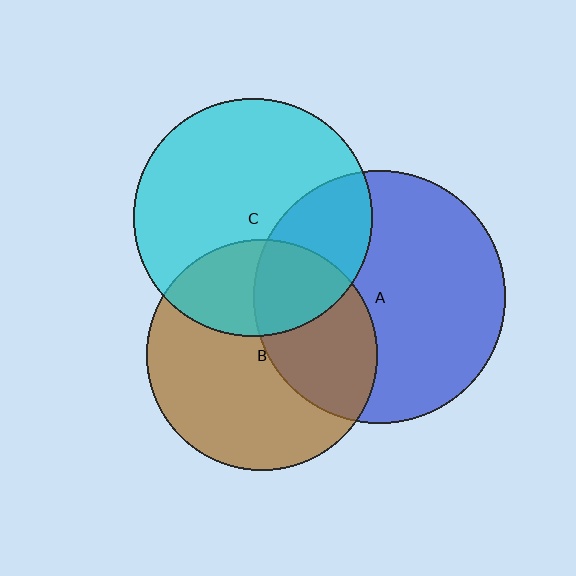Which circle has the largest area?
Circle A (blue).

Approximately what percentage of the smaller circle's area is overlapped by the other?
Approximately 30%.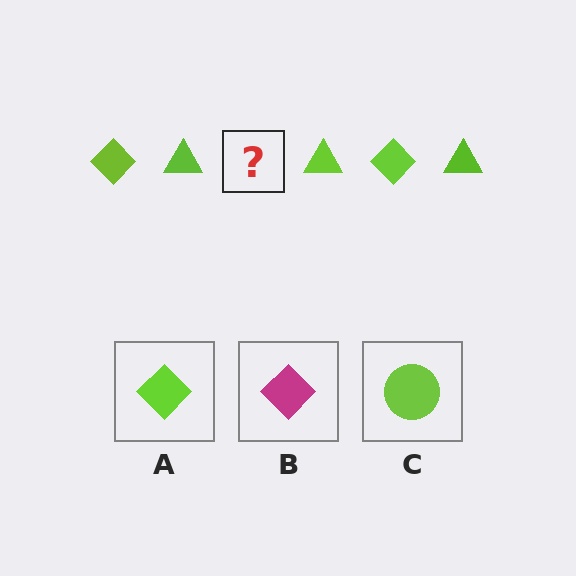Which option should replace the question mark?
Option A.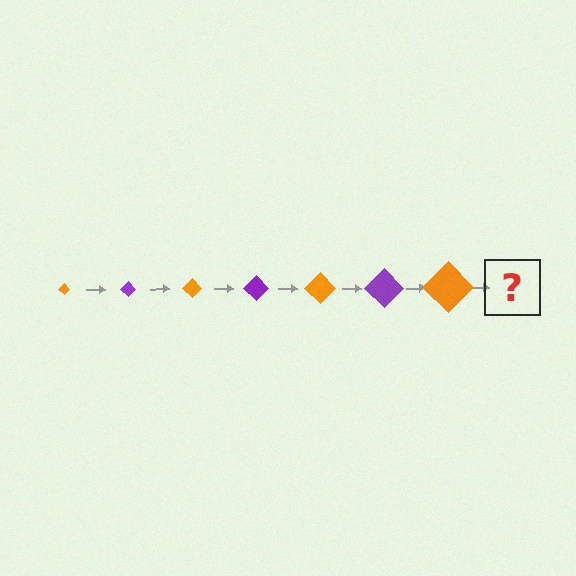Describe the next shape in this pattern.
It should be a purple diamond, larger than the previous one.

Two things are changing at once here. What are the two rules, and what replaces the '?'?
The two rules are that the diamond grows larger each step and the color cycles through orange and purple. The '?' should be a purple diamond, larger than the previous one.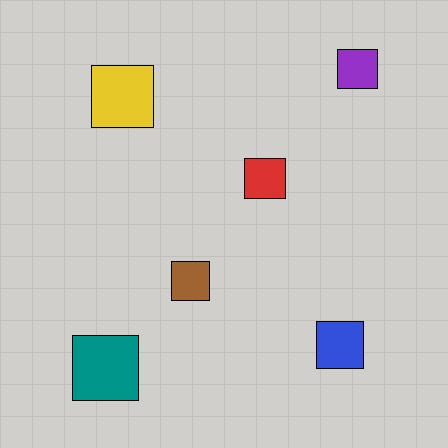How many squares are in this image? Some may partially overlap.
There are 6 squares.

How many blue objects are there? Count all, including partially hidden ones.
There is 1 blue object.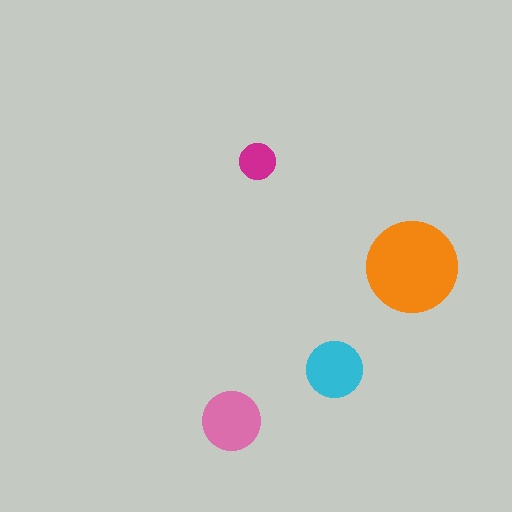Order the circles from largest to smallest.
the orange one, the pink one, the cyan one, the magenta one.